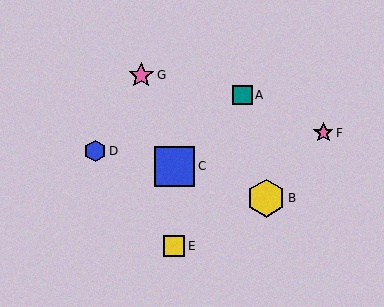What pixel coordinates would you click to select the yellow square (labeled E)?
Click at (174, 246) to select the yellow square E.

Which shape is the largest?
The blue square (labeled C) is the largest.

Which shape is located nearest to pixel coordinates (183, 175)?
The blue square (labeled C) at (175, 166) is nearest to that location.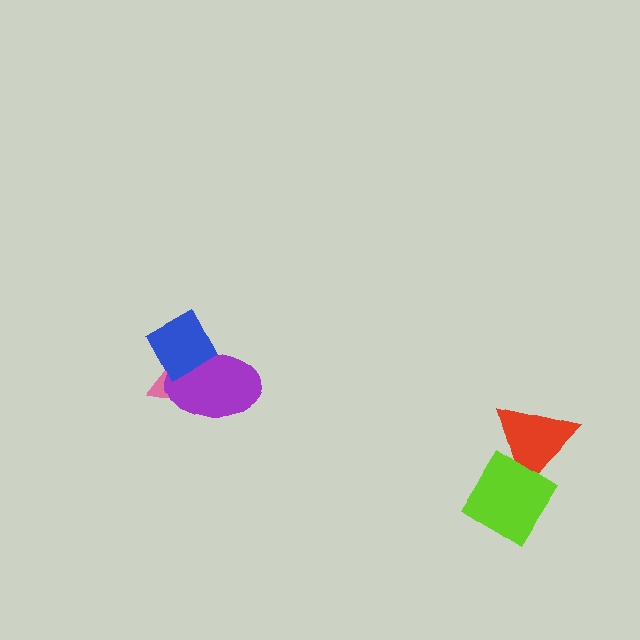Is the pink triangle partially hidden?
Yes, it is partially covered by another shape.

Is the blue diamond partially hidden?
No, no other shape covers it.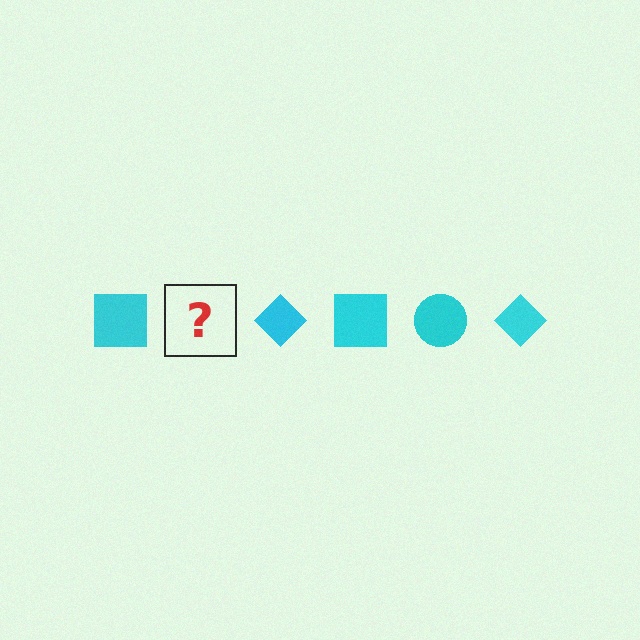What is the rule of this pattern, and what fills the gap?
The rule is that the pattern cycles through square, circle, diamond shapes in cyan. The gap should be filled with a cyan circle.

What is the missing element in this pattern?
The missing element is a cyan circle.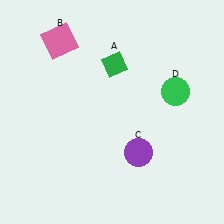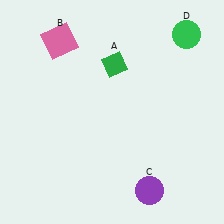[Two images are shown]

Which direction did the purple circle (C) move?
The purple circle (C) moved down.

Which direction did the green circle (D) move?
The green circle (D) moved up.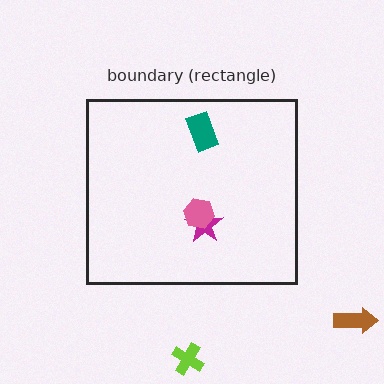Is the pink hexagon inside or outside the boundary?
Inside.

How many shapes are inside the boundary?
3 inside, 2 outside.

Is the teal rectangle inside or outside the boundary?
Inside.